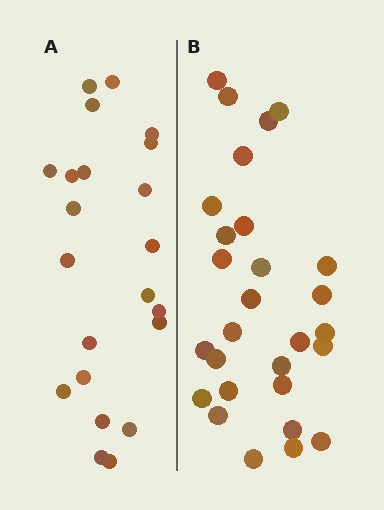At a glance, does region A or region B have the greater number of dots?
Region B (the right region) has more dots.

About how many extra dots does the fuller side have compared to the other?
Region B has about 6 more dots than region A.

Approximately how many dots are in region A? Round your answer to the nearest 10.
About 20 dots. (The exact count is 22, which rounds to 20.)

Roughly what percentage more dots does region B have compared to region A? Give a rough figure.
About 25% more.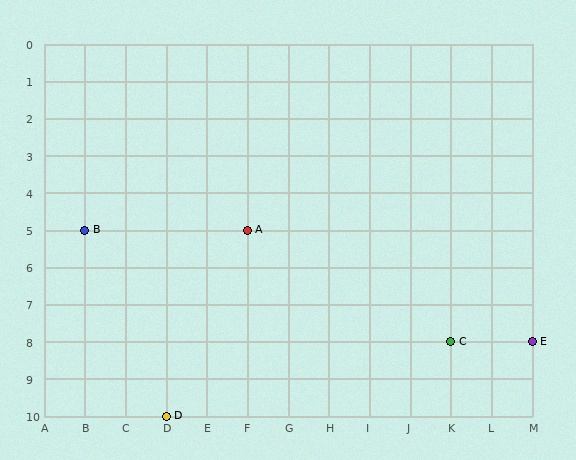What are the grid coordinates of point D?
Point D is at grid coordinates (D, 10).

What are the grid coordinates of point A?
Point A is at grid coordinates (F, 5).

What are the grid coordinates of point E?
Point E is at grid coordinates (M, 8).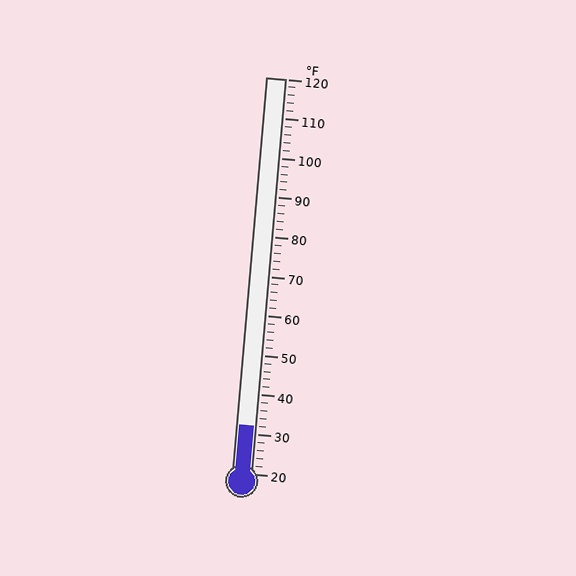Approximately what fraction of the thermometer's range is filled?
The thermometer is filled to approximately 10% of its range.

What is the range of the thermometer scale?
The thermometer scale ranges from 20°F to 120°F.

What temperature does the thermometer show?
The thermometer shows approximately 32°F.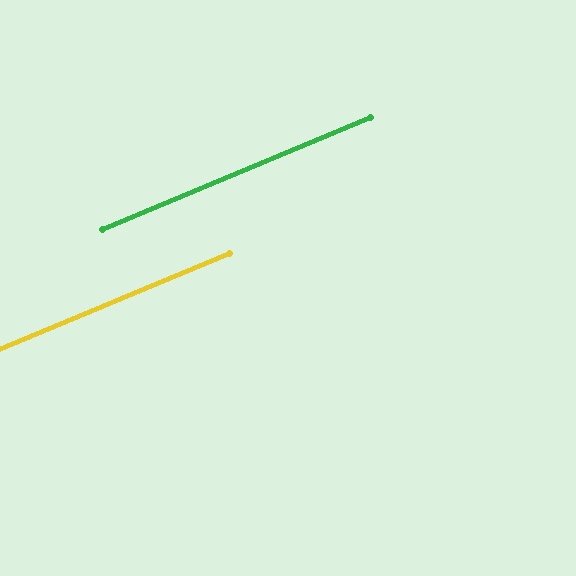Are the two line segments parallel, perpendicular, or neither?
Parallel — their directions differ by only 0.3°.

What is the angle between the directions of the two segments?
Approximately 0 degrees.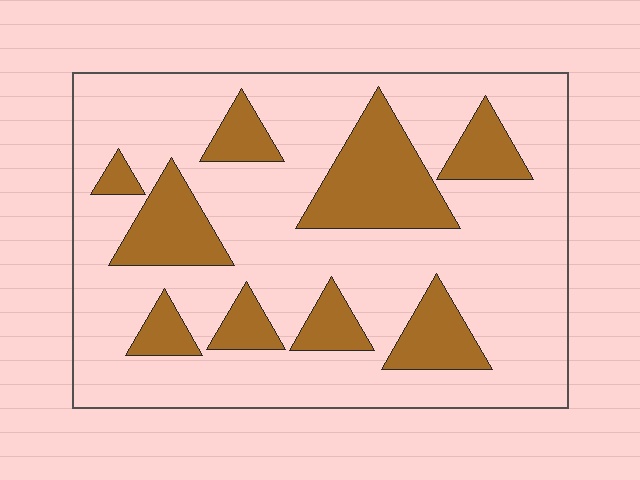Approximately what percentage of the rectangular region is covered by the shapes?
Approximately 25%.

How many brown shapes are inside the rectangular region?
9.